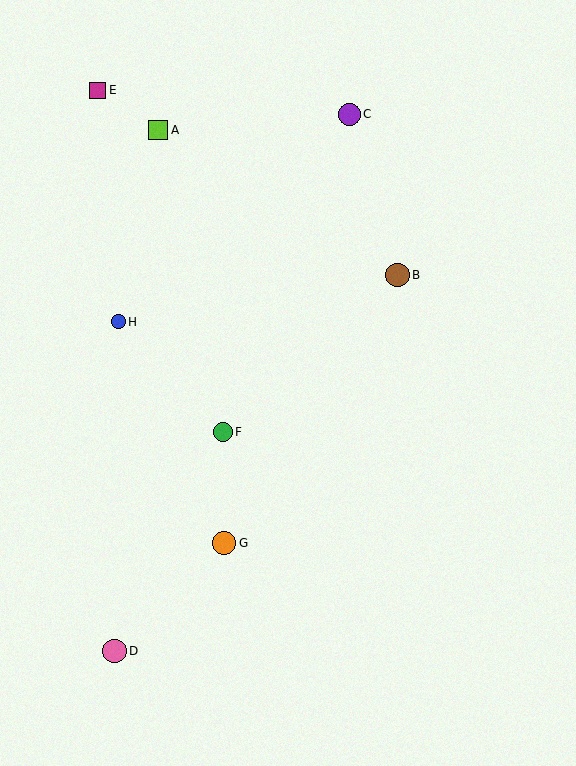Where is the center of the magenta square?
The center of the magenta square is at (98, 90).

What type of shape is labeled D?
Shape D is a pink circle.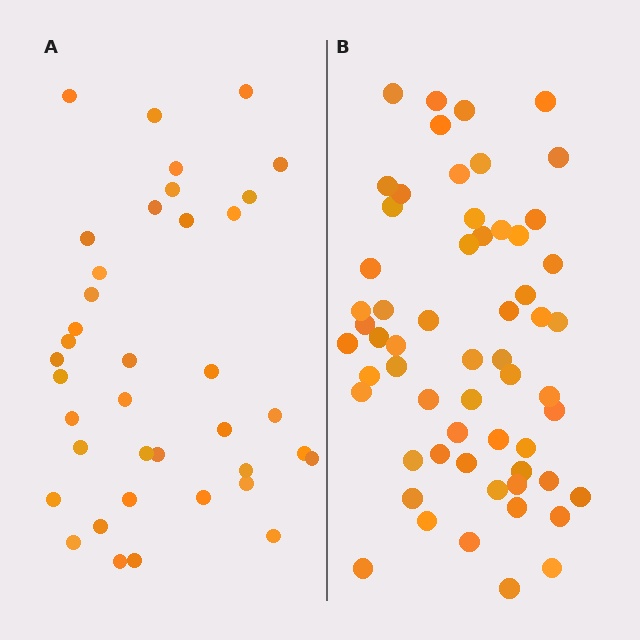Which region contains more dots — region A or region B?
Region B (the right region) has more dots.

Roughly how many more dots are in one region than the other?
Region B has approximately 20 more dots than region A.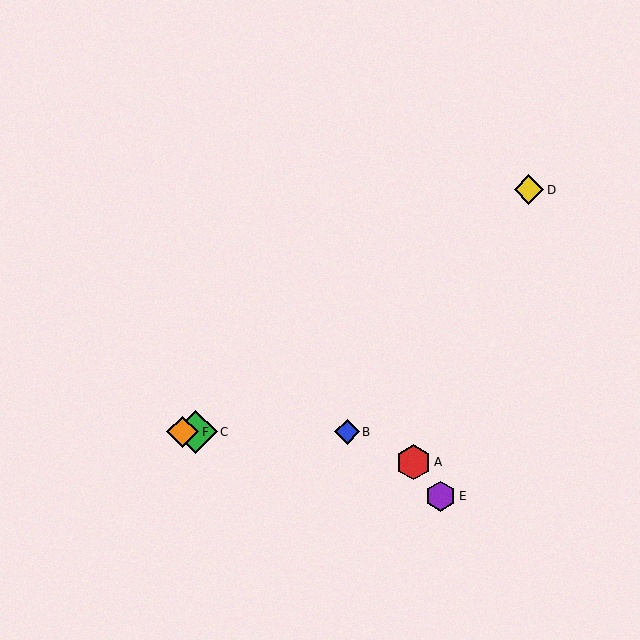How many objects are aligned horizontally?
3 objects (B, C, F) are aligned horizontally.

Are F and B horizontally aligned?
Yes, both are at y≈432.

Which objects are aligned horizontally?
Objects B, C, F are aligned horizontally.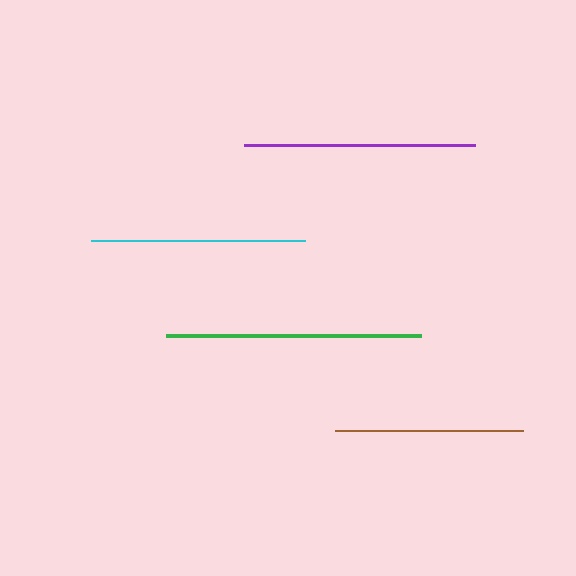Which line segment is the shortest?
The brown line is the shortest at approximately 188 pixels.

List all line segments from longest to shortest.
From longest to shortest: green, purple, cyan, brown.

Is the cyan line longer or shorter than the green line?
The green line is longer than the cyan line.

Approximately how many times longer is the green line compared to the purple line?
The green line is approximately 1.1 times the length of the purple line.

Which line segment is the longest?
The green line is the longest at approximately 256 pixels.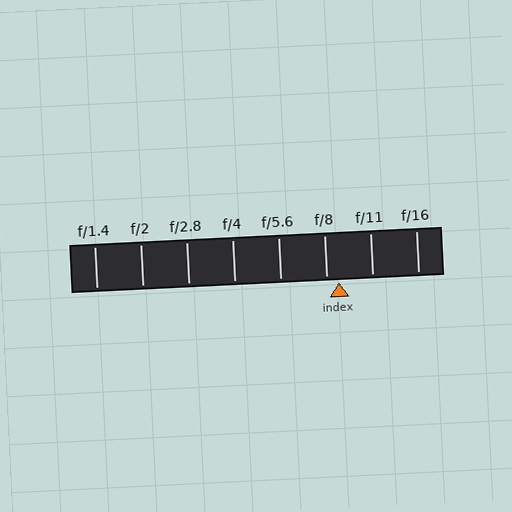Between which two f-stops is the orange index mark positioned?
The index mark is between f/8 and f/11.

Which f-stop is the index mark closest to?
The index mark is closest to f/8.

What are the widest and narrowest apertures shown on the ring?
The widest aperture shown is f/1.4 and the narrowest is f/16.